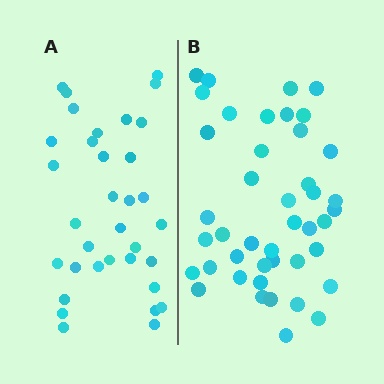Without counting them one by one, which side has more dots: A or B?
Region B (the right region) has more dots.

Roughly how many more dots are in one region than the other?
Region B has roughly 8 or so more dots than region A.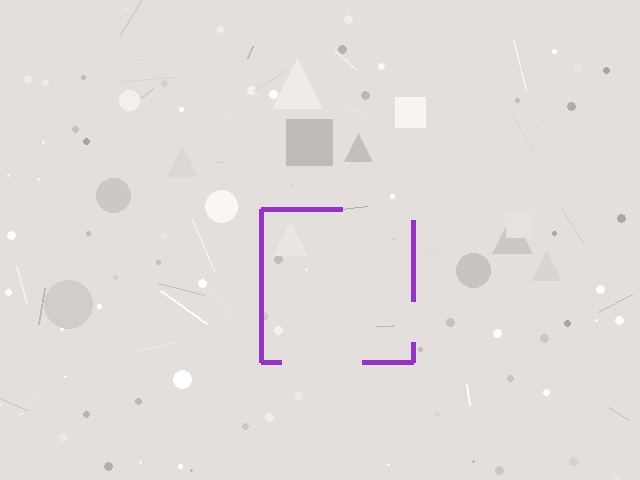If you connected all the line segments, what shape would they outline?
They would outline a square.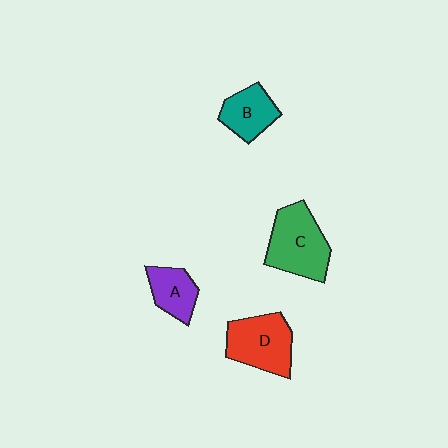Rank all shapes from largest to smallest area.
From largest to smallest: C (green), D (red), B (teal), A (purple).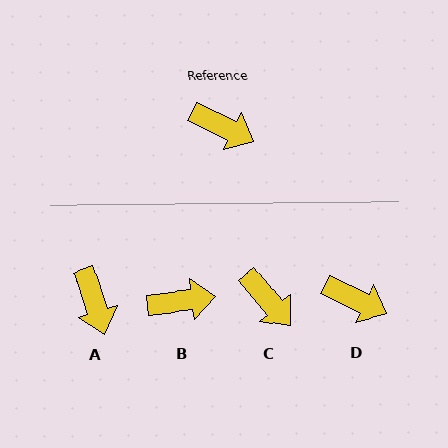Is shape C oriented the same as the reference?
No, it is off by about 24 degrees.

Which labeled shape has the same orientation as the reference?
D.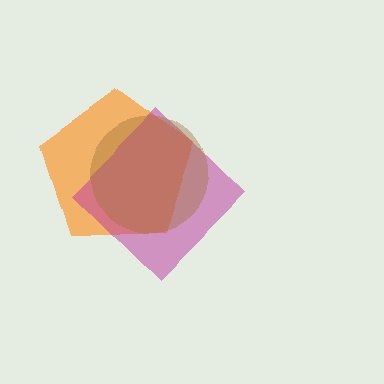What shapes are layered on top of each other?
The layered shapes are: an orange pentagon, a magenta diamond, a brown circle.